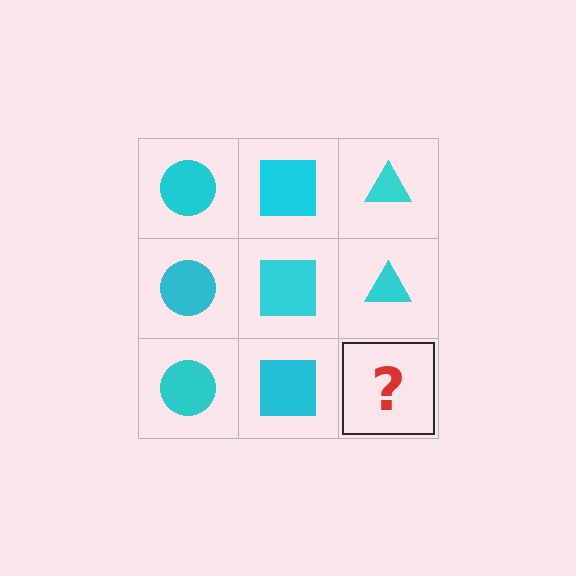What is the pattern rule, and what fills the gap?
The rule is that each column has a consistent shape. The gap should be filled with a cyan triangle.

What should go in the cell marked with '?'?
The missing cell should contain a cyan triangle.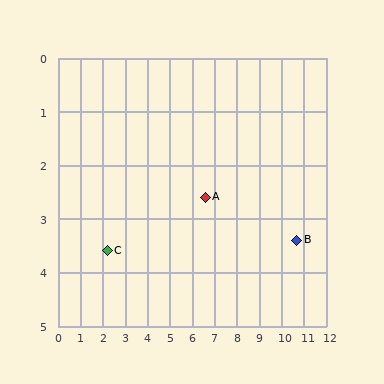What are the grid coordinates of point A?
Point A is at approximately (6.6, 2.6).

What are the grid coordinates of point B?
Point B is at approximately (10.7, 3.4).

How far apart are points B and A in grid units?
Points B and A are about 4.2 grid units apart.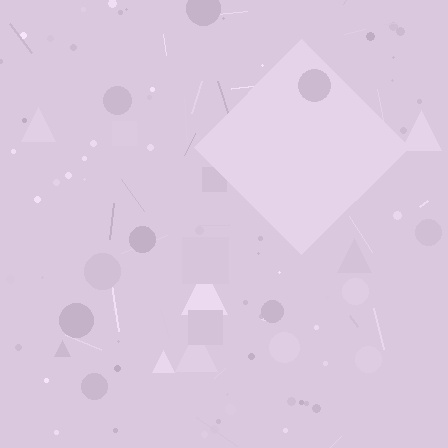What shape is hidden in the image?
A diamond is hidden in the image.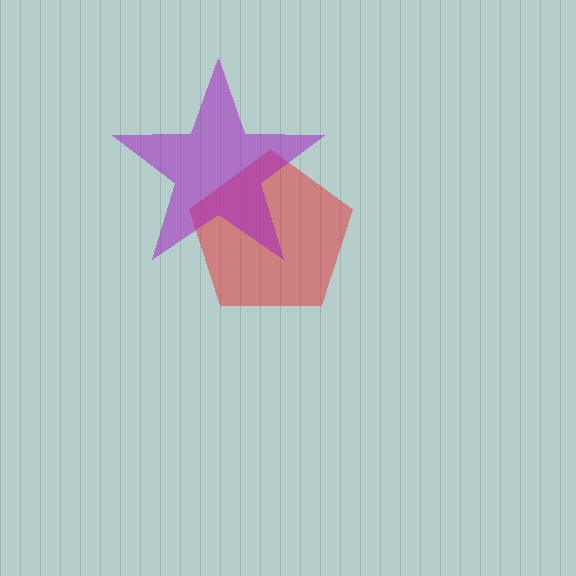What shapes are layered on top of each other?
The layered shapes are: a red pentagon, a purple star.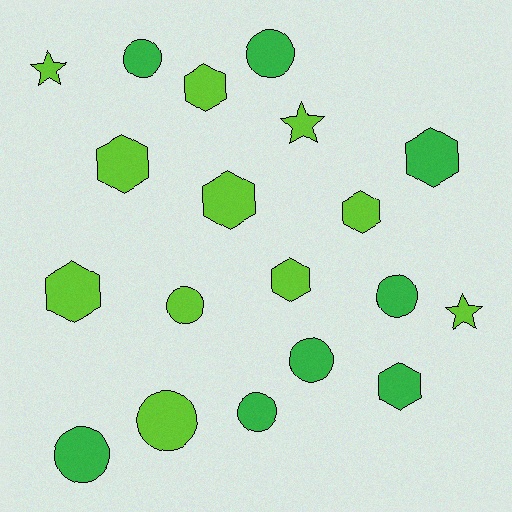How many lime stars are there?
There are 3 lime stars.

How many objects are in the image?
There are 19 objects.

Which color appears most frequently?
Lime, with 11 objects.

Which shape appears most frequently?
Circle, with 8 objects.